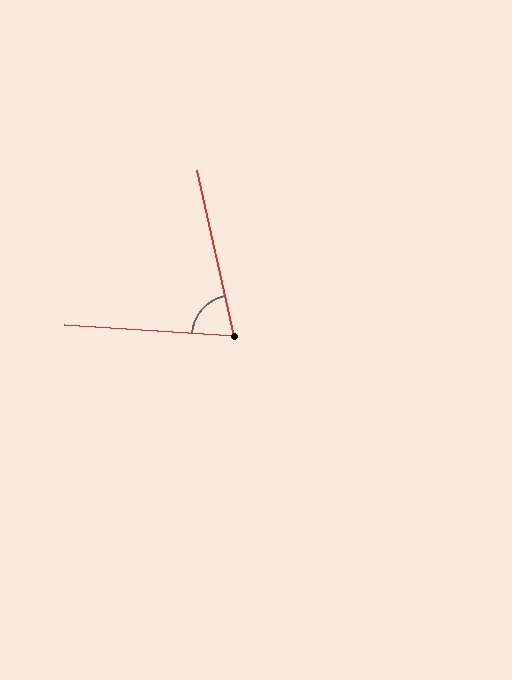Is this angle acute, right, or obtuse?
It is acute.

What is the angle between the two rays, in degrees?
Approximately 74 degrees.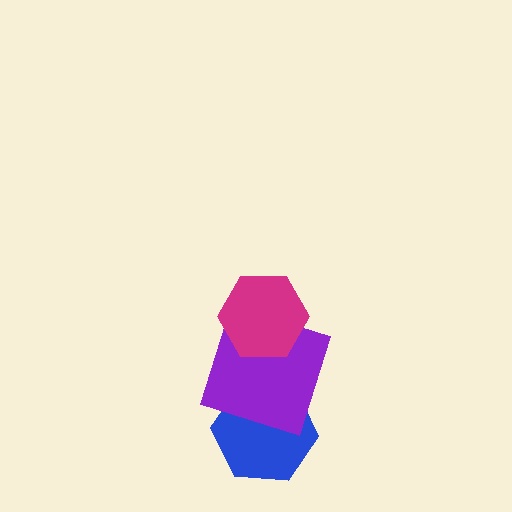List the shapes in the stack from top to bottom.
From top to bottom: the magenta hexagon, the purple square, the blue hexagon.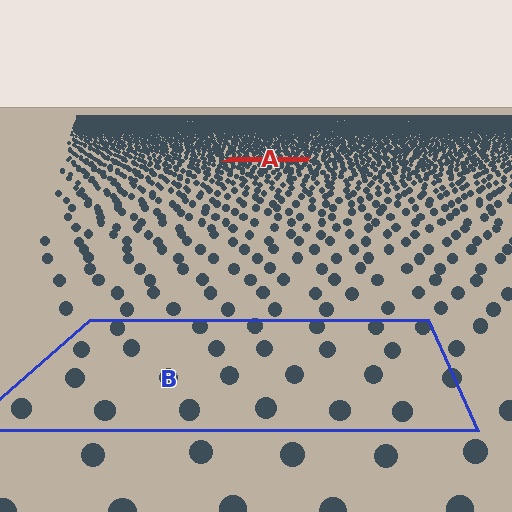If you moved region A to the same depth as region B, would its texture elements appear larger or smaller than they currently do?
They would appear larger. At a closer depth, the same texture elements are projected at a bigger on-screen size.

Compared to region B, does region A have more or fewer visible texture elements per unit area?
Region A has more texture elements per unit area — they are packed more densely because it is farther away.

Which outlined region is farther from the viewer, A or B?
Region A is farther from the viewer — the texture elements inside it appear smaller and more densely packed.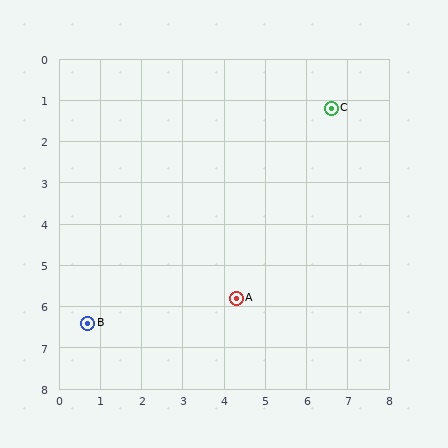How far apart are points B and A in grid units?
Points B and A are about 3.6 grid units apart.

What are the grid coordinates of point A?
Point A is at approximately (4.3, 5.8).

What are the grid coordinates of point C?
Point C is at approximately (6.6, 1.2).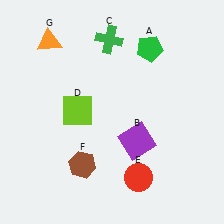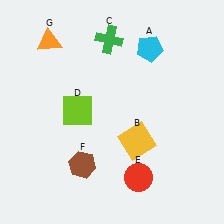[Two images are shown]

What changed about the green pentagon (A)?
In Image 1, A is green. In Image 2, it changed to cyan.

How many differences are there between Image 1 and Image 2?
There are 2 differences between the two images.